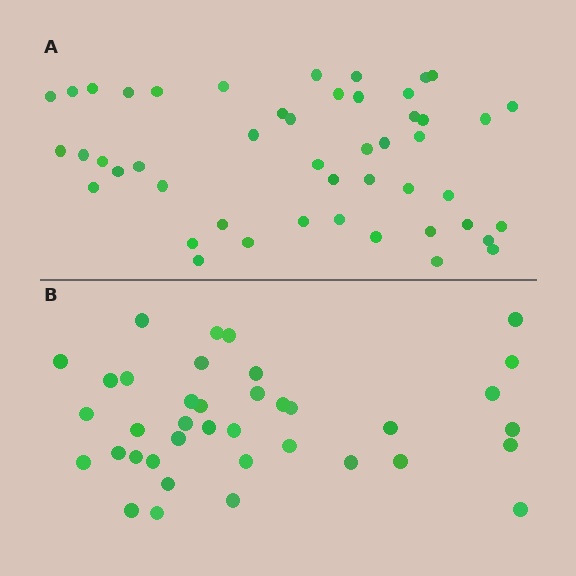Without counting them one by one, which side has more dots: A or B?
Region A (the top region) has more dots.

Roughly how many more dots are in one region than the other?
Region A has roughly 10 or so more dots than region B.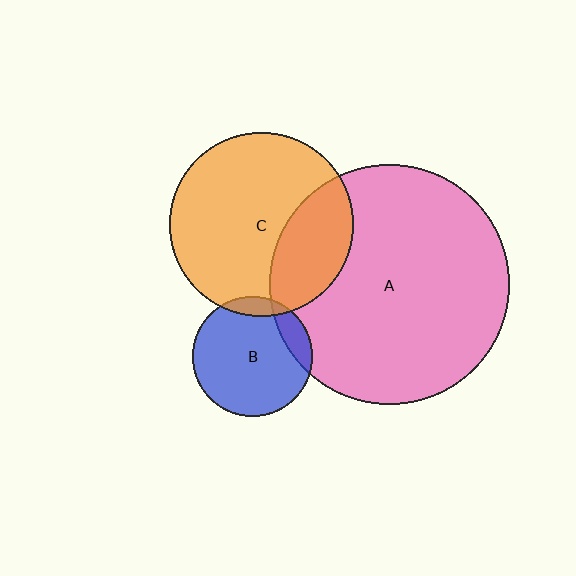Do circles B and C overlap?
Yes.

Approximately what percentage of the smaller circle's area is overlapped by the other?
Approximately 10%.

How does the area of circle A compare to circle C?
Approximately 1.7 times.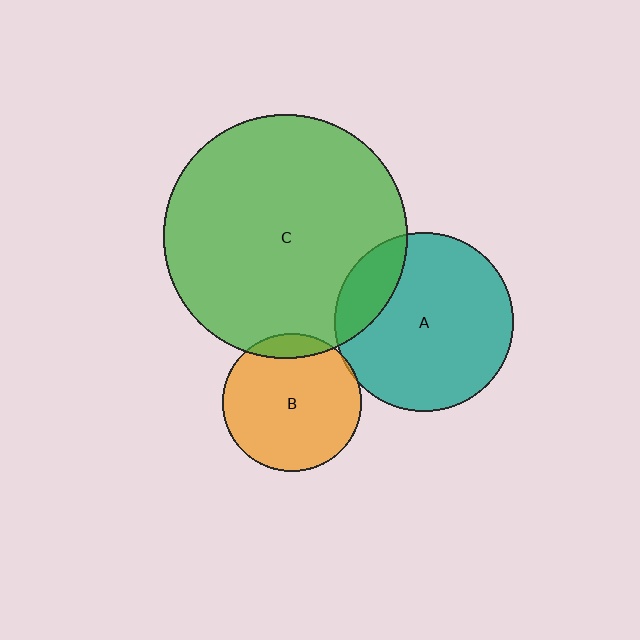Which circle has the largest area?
Circle C (green).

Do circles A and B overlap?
Yes.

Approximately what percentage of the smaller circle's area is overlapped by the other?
Approximately 5%.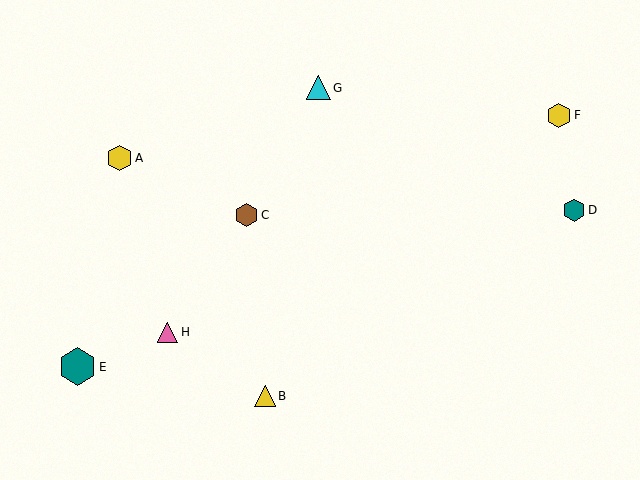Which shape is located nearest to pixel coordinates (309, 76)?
The cyan triangle (labeled G) at (318, 88) is nearest to that location.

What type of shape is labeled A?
Shape A is a yellow hexagon.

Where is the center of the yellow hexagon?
The center of the yellow hexagon is at (559, 115).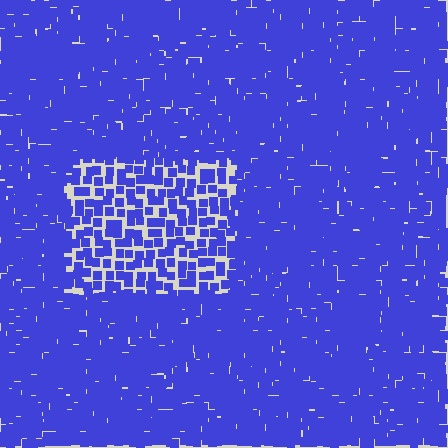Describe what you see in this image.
The image contains small blue elements arranged at two different densities. A rectangle-shaped region is visible where the elements are less densely packed than the surrounding area.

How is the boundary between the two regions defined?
The boundary is defined by a change in element density (approximately 2.1x ratio). All elements are the same color, size, and shape.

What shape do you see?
I see a rectangle.